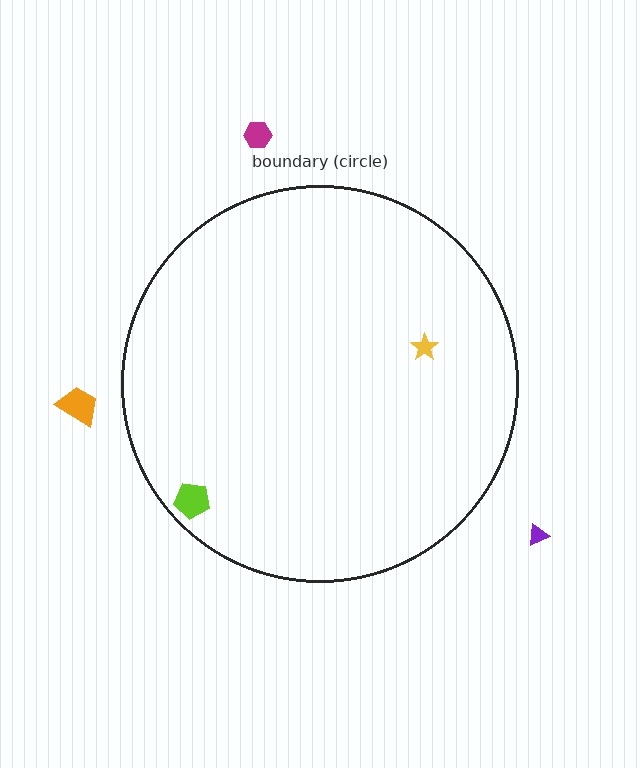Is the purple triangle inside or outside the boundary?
Outside.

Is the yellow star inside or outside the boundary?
Inside.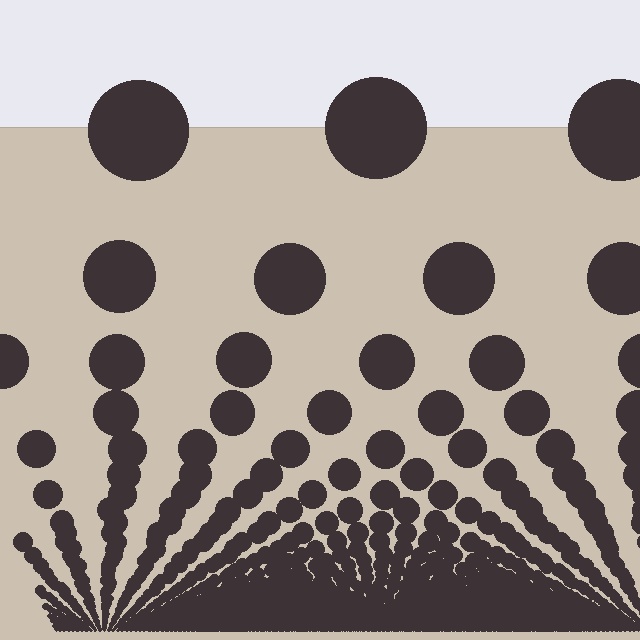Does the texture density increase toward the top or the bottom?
Density increases toward the bottom.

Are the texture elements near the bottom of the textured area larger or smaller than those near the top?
Smaller. The gradient is inverted — elements near the bottom are smaller and denser.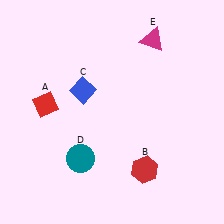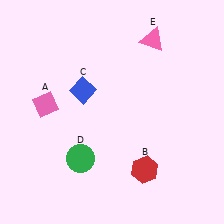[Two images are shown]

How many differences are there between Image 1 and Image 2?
There are 3 differences between the two images.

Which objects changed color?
A changed from red to pink. D changed from teal to green. E changed from magenta to pink.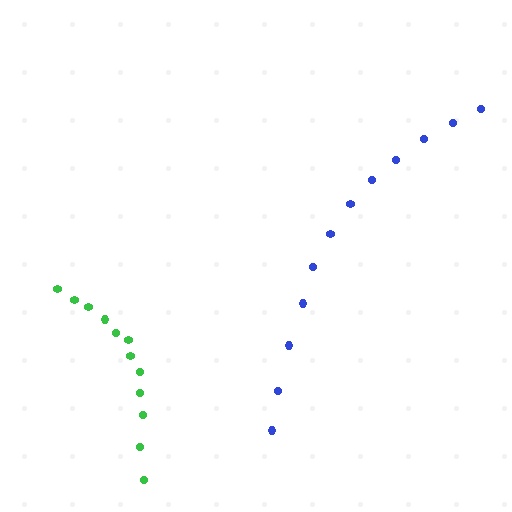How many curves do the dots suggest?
There are 2 distinct paths.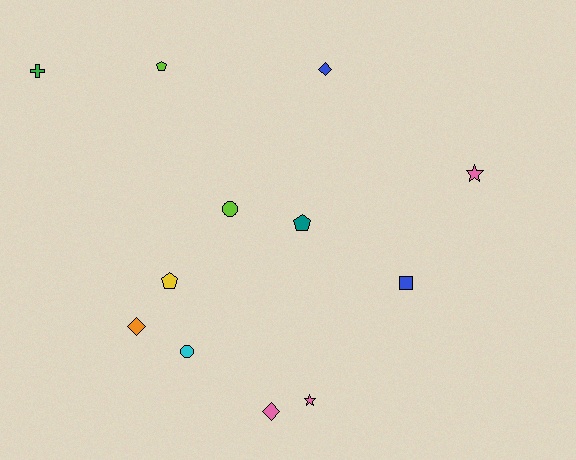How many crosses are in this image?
There is 1 cross.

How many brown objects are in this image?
There are no brown objects.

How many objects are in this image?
There are 12 objects.